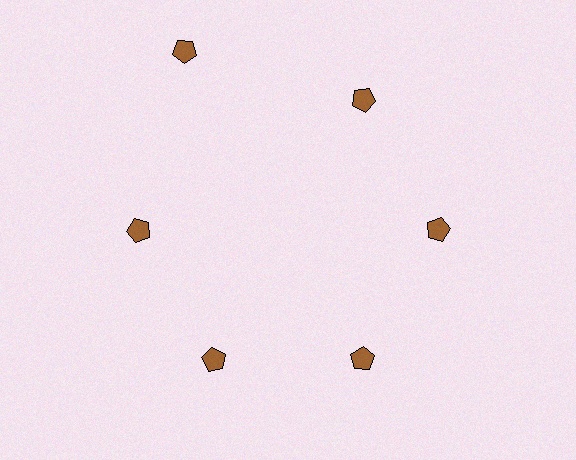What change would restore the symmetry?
The symmetry would be restored by moving it inward, back onto the ring so that all 6 pentagons sit at equal angles and equal distance from the center.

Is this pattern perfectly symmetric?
No. The 6 brown pentagons are arranged in a ring, but one element near the 11 o'clock position is pushed outward from the center, breaking the 6-fold rotational symmetry.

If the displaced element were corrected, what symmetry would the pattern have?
It would have 6-fold rotational symmetry — the pattern would map onto itself every 60 degrees.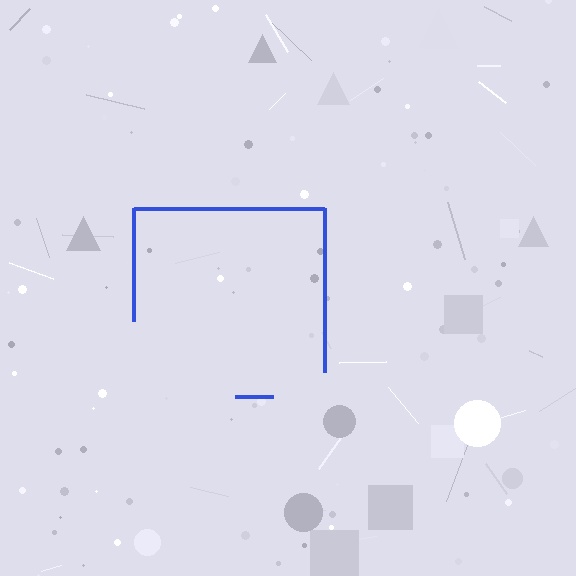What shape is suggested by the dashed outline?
The dashed outline suggests a square.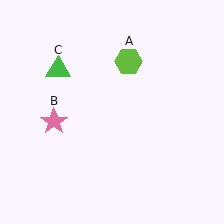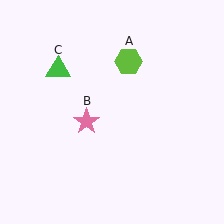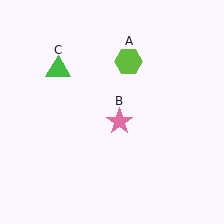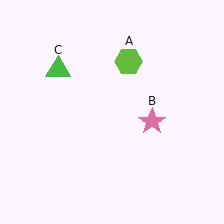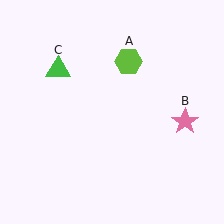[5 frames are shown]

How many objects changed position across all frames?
1 object changed position: pink star (object B).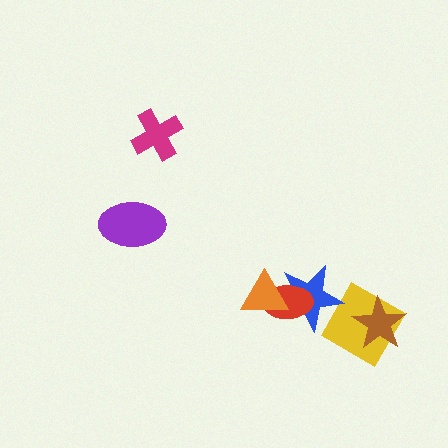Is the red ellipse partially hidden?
Yes, it is partially covered by another shape.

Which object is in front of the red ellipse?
The orange triangle is in front of the red ellipse.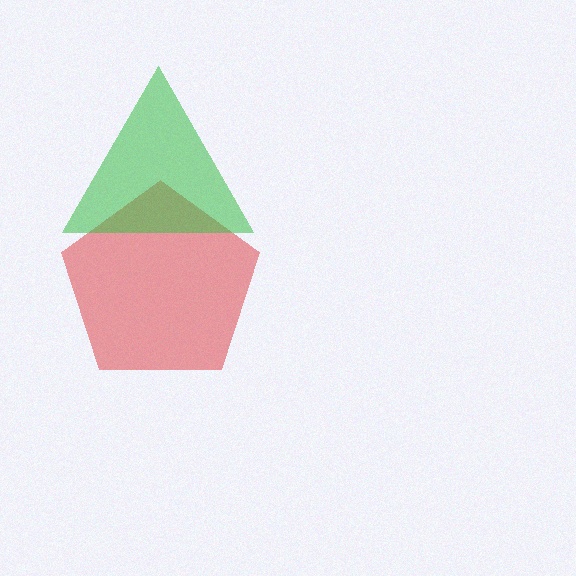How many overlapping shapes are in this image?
There are 2 overlapping shapes in the image.